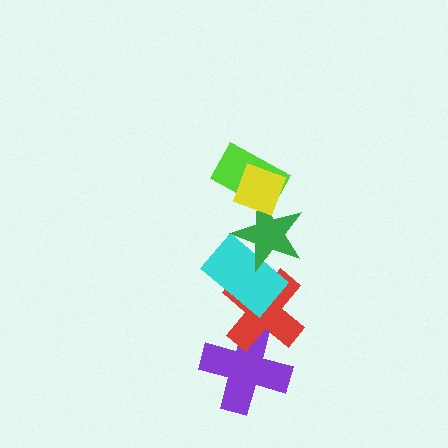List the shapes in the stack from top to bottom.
From top to bottom: the yellow diamond, the lime rectangle, the green star, the cyan rectangle, the red cross, the purple cross.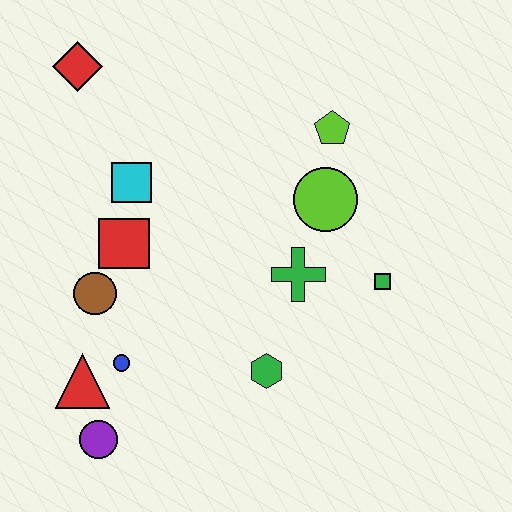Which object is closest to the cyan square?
The red square is closest to the cyan square.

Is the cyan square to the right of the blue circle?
Yes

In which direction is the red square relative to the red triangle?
The red square is above the red triangle.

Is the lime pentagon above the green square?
Yes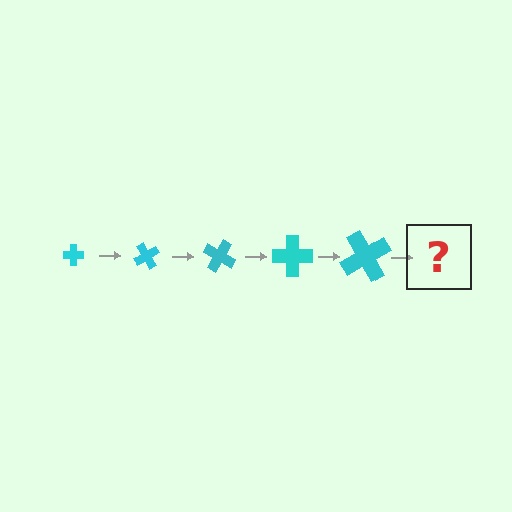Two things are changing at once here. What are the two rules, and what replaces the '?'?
The two rules are that the cross grows larger each step and it rotates 60 degrees each step. The '?' should be a cross, larger than the previous one and rotated 300 degrees from the start.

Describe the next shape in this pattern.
It should be a cross, larger than the previous one and rotated 300 degrees from the start.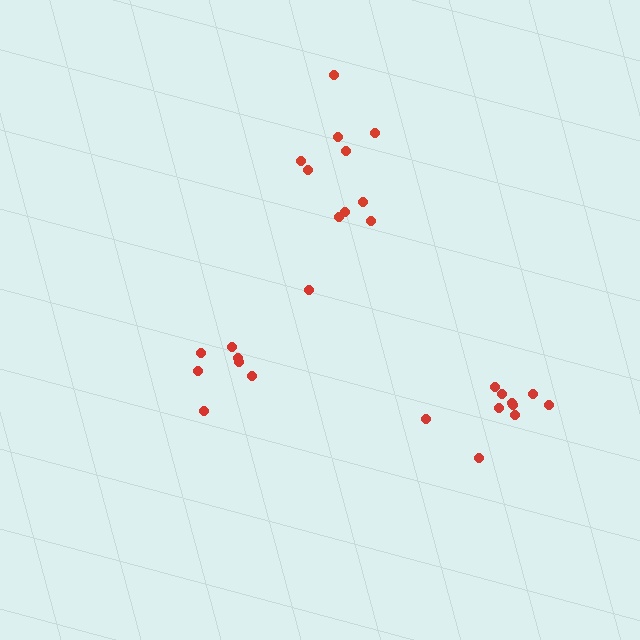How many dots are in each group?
Group 1: 8 dots, Group 2: 10 dots, Group 3: 10 dots (28 total).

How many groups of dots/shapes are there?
There are 3 groups.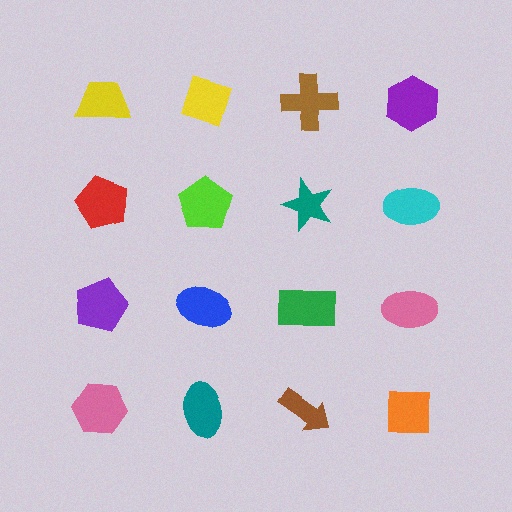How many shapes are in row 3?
4 shapes.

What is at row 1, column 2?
A yellow diamond.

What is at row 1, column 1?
A yellow trapezoid.